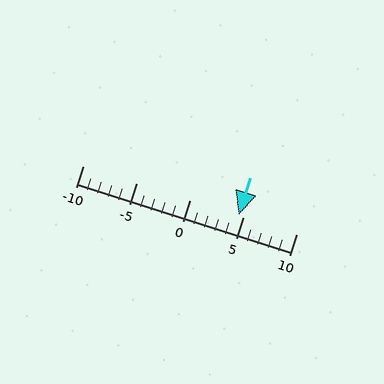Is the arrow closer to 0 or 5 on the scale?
The arrow is closer to 5.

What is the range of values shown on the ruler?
The ruler shows values from -10 to 10.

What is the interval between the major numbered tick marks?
The major tick marks are spaced 5 units apart.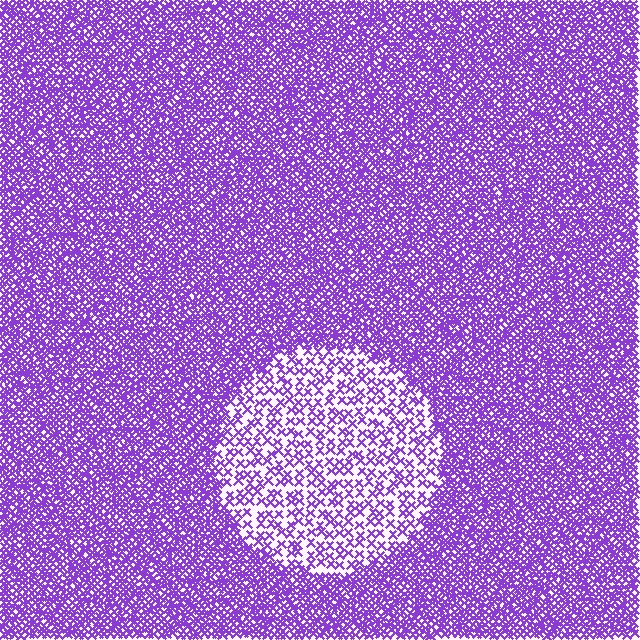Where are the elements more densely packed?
The elements are more densely packed outside the circle boundary.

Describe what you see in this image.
The image contains small purple elements arranged at two different densities. A circle-shaped region is visible where the elements are less densely packed than the surrounding area.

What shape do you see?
I see a circle.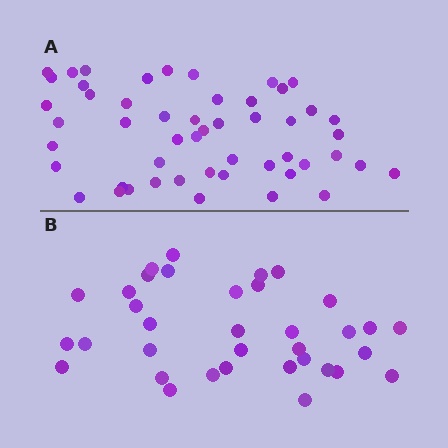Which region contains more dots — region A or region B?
Region A (the top region) has more dots.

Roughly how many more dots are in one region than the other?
Region A has approximately 15 more dots than region B.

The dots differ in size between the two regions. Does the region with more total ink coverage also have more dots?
No. Region B has more total ink coverage because its dots are larger, but region A actually contains more individual dots. Total area can be misleading — the number of items is what matters here.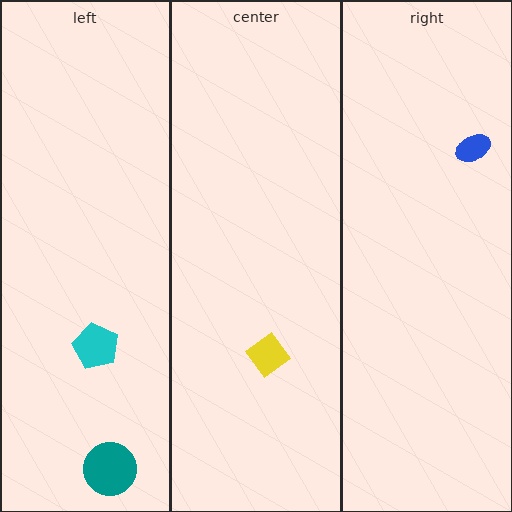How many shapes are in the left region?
2.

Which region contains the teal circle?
The left region.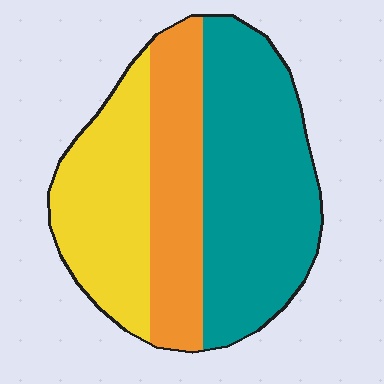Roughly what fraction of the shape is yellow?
Yellow takes up between a quarter and a half of the shape.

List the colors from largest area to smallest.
From largest to smallest: teal, yellow, orange.